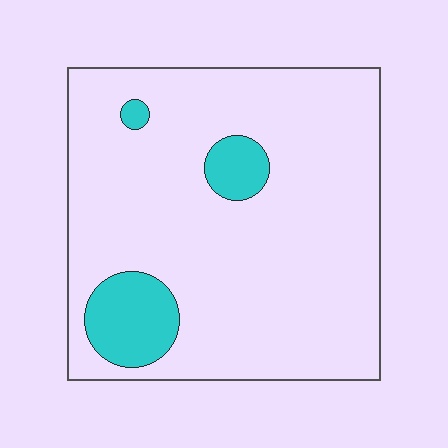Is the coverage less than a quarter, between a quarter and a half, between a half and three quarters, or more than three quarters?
Less than a quarter.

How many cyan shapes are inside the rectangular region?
3.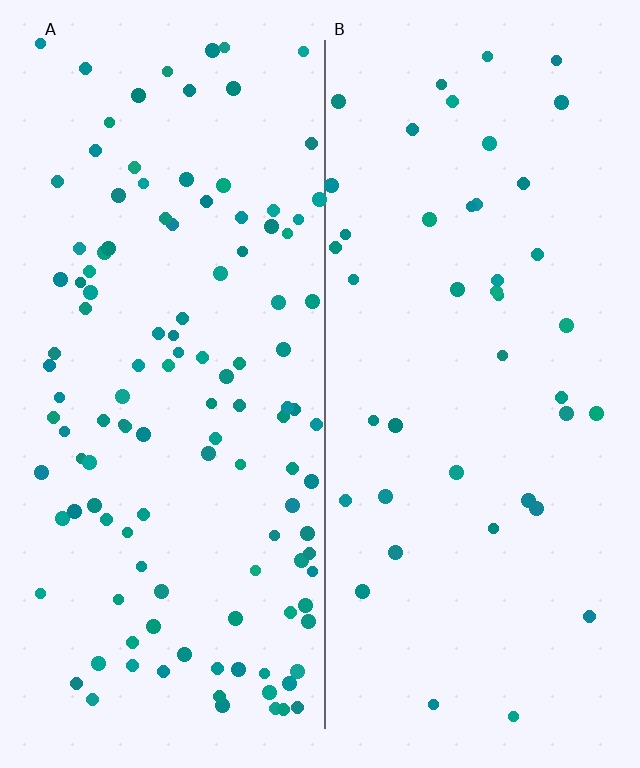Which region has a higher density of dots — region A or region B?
A (the left).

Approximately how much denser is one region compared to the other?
Approximately 2.8× — region A over region B.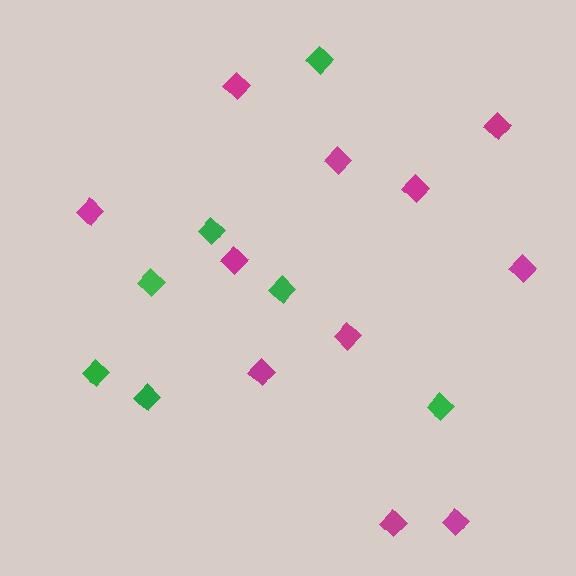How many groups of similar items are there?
There are 2 groups: one group of magenta diamonds (11) and one group of green diamonds (7).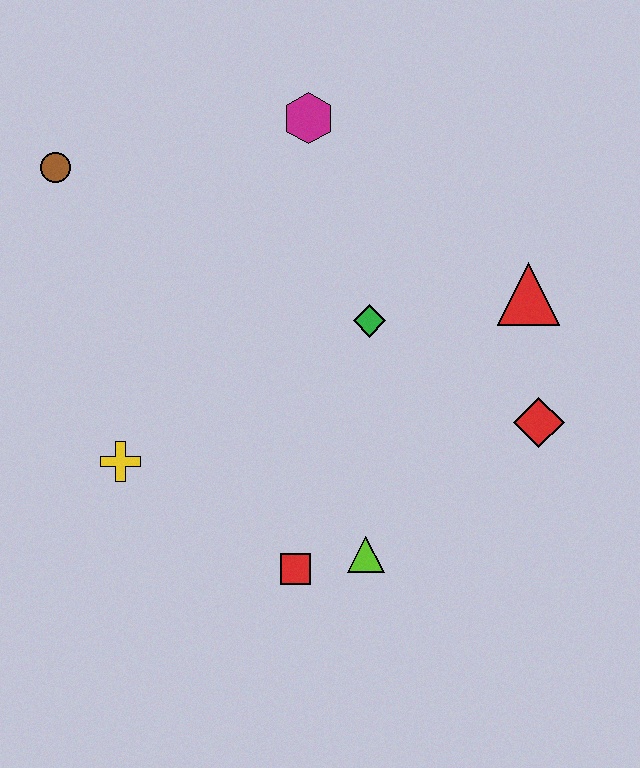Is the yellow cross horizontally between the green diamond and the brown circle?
Yes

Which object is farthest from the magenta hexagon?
The red square is farthest from the magenta hexagon.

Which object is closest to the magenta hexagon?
The green diamond is closest to the magenta hexagon.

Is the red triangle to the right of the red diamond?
No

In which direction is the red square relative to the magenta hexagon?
The red square is below the magenta hexagon.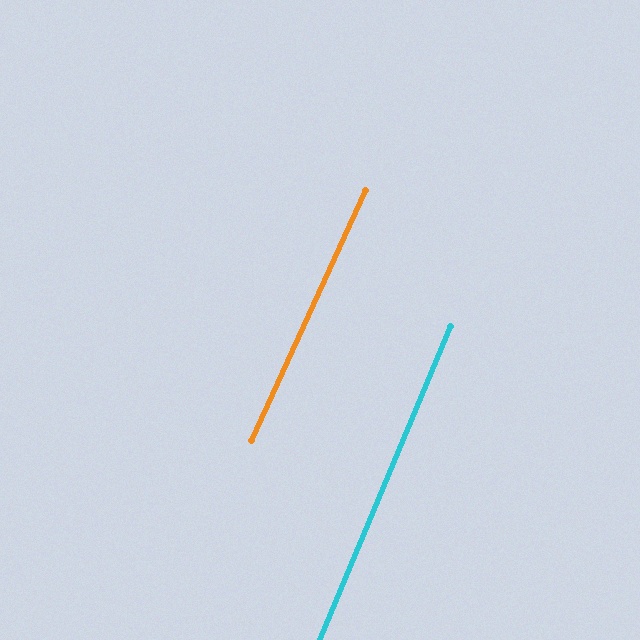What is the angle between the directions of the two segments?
Approximately 2 degrees.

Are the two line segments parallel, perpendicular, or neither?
Parallel — their directions differ by only 1.8°.